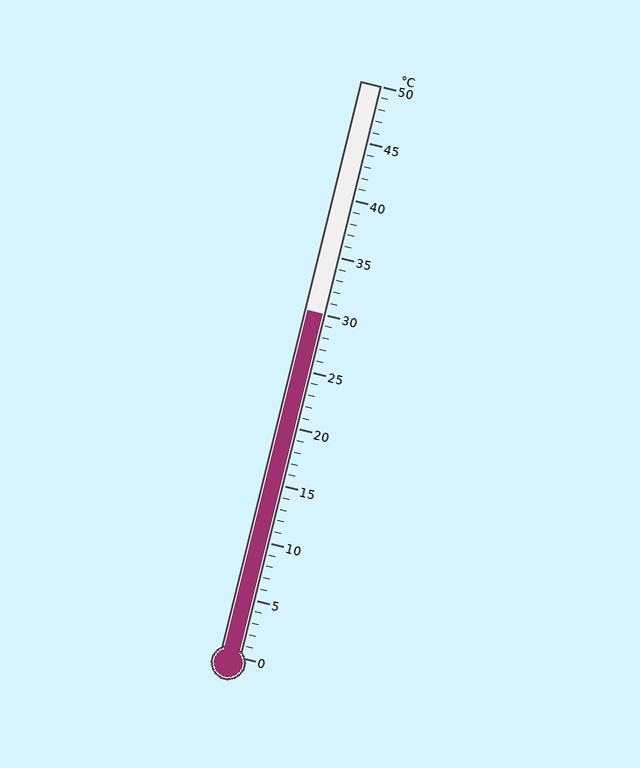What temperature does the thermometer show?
The thermometer shows approximately 30°C.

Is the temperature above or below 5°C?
The temperature is above 5°C.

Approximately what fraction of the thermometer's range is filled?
The thermometer is filled to approximately 60% of its range.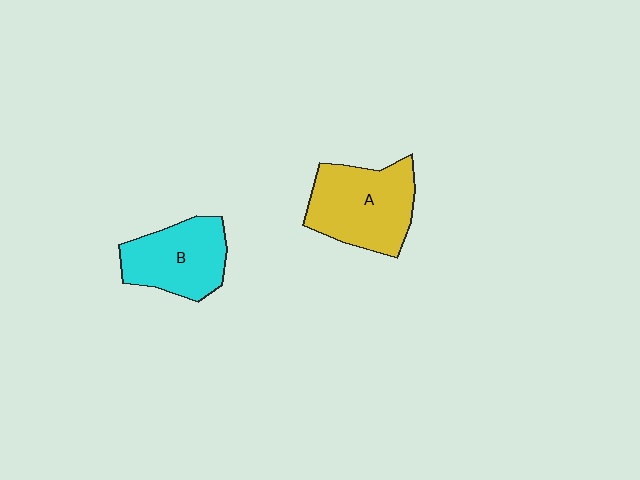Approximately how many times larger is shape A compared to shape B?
Approximately 1.2 times.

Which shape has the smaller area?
Shape B (cyan).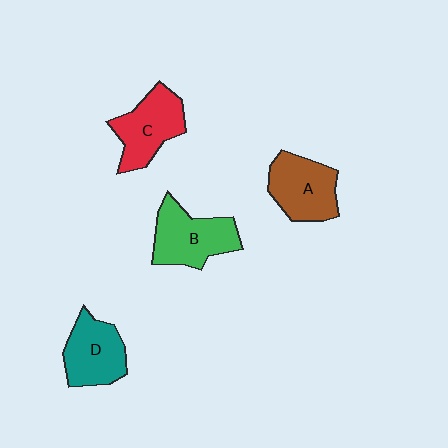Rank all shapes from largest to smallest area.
From largest to smallest: B (green), C (red), A (brown), D (teal).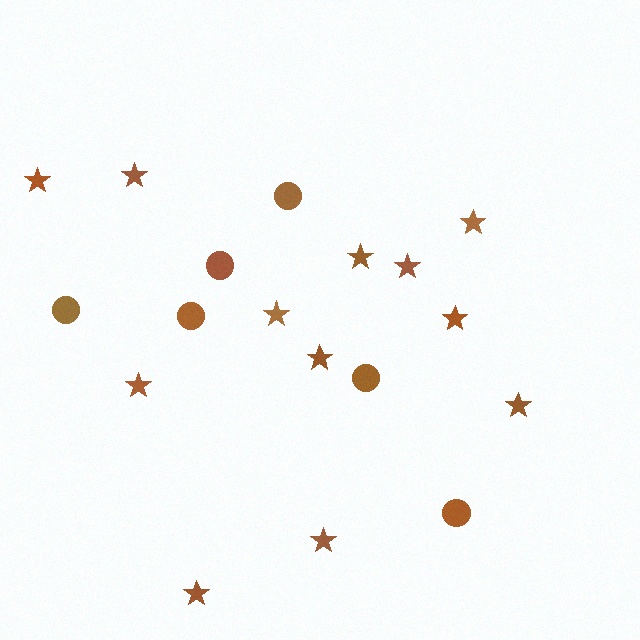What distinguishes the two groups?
There are 2 groups: one group of circles (6) and one group of stars (12).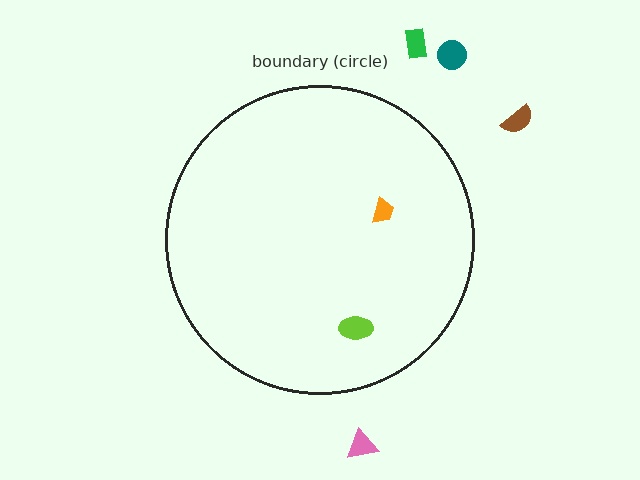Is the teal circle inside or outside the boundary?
Outside.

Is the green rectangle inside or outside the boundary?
Outside.